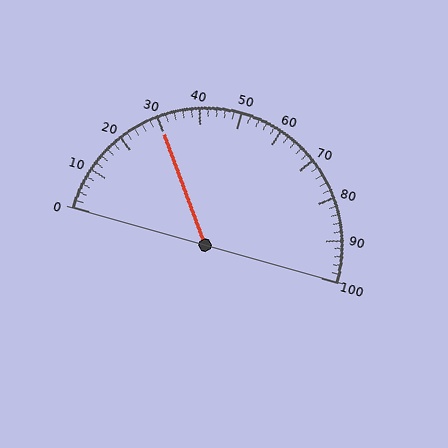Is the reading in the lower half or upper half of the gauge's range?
The reading is in the lower half of the range (0 to 100).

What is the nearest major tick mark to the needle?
The nearest major tick mark is 30.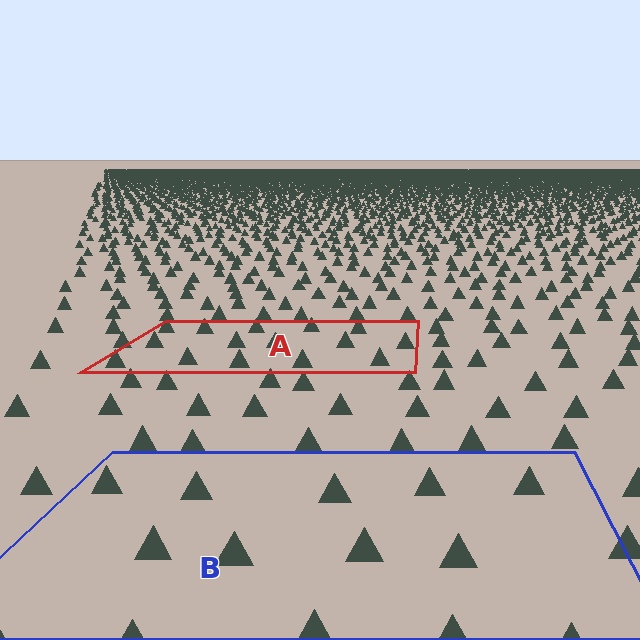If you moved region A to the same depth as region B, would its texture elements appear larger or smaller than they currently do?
They would appear larger. At a closer depth, the same texture elements are projected at a bigger on-screen size.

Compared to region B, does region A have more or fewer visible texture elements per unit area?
Region A has more texture elements per unit area — they are packed more densely because it is farther away.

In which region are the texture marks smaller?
The texture marks are smaller in region A, because it is farther away.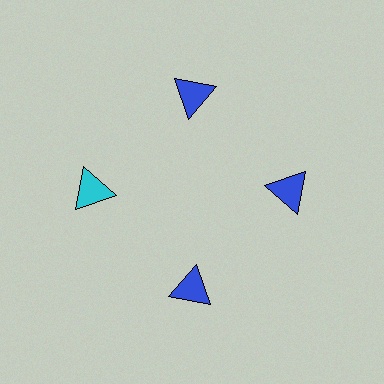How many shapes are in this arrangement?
There are 4 shapes arranged in a ring pattern.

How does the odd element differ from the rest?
It has a different color: cyan instead of blue.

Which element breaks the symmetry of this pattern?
The cyan triangle at roughly the 9 o'clock position breaks the symmetry. All other shapes are blue triangles.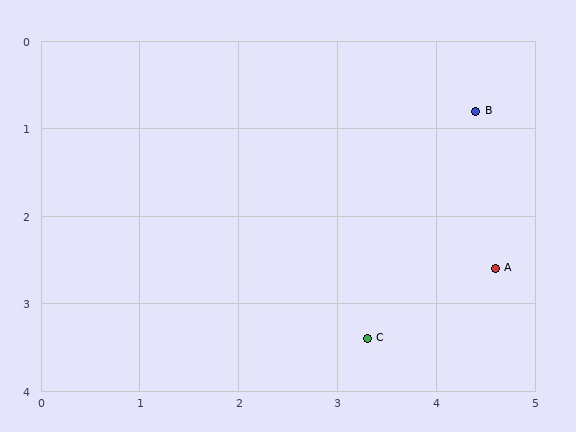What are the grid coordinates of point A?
Point A is at approximately (4.6, 2.6).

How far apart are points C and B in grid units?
Points C and B are about 2.8 grid units apart.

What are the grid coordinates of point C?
Point C is at approximately (3.3, 3.4).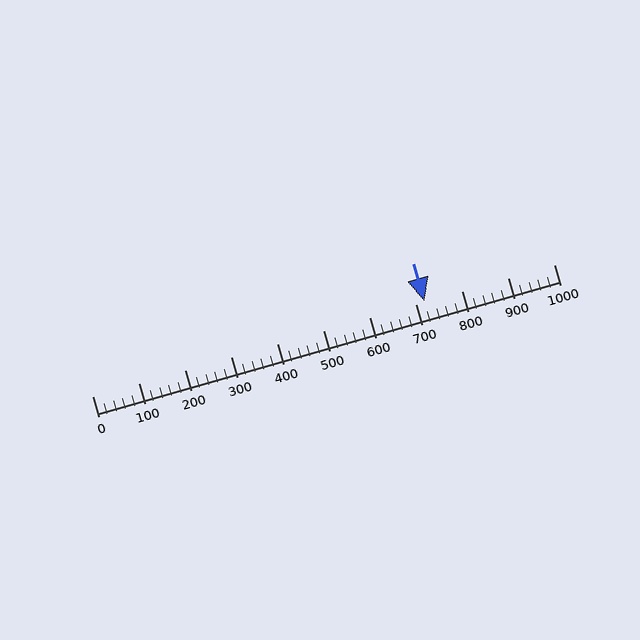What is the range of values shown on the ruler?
The ruler shows values from 0 to 1000.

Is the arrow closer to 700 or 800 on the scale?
The arrow is closer to 700.